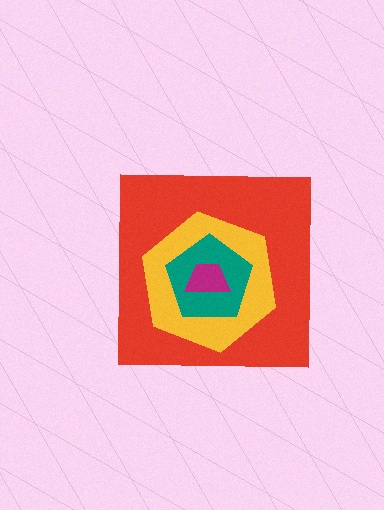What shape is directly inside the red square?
The yellow hexagon.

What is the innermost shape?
The magenta trapezoid.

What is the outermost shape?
The red square.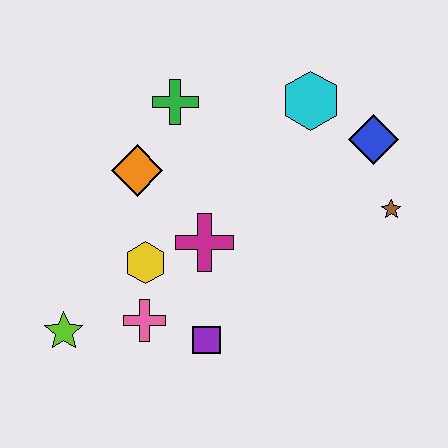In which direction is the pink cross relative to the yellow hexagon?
The pink cross is below the yellow hexagon.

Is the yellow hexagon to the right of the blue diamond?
No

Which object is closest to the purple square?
The pink cross is closest to the purple square.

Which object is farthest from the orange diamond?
The brown star is farthest from the orange diamond.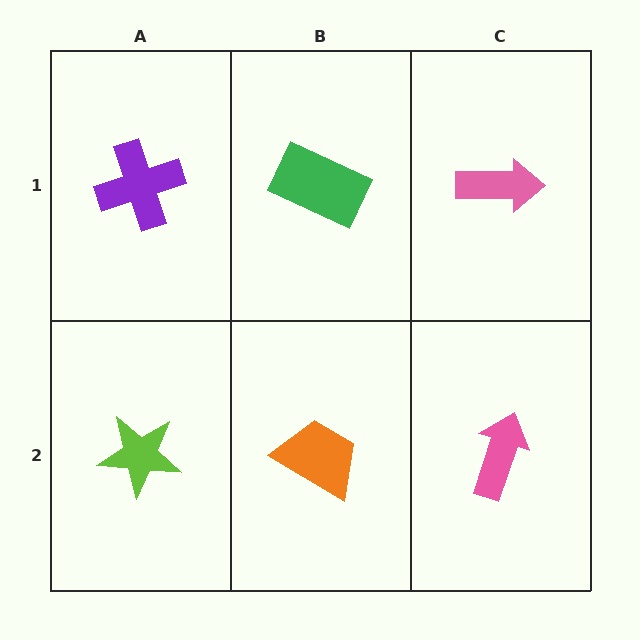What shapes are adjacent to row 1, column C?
A pink arrow (row 2, column C), a green rectangle (row 1, column B).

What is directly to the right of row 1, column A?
A green rectangle.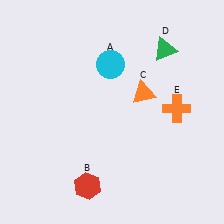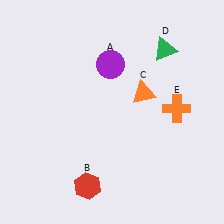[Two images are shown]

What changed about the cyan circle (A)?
In Image 1, A is cyan. In Image 2, it changed to purple.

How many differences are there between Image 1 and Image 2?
There is 1 difference between the two images.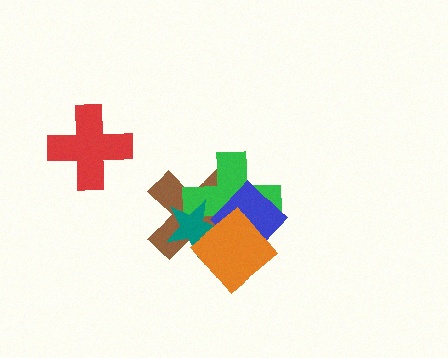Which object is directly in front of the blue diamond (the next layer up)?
The teal star is directly in front of the blue diamond.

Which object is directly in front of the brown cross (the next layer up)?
The green cross is directly in front of the brown cross.